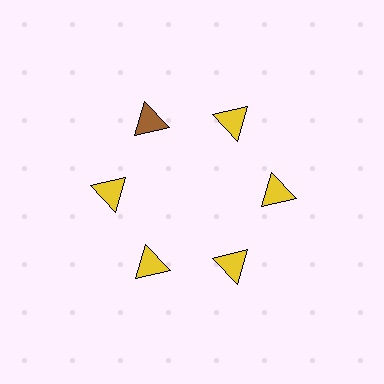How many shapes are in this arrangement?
There are 6 shapes arranged in a ring pattern.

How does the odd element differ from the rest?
It has a different color: brown instead of yellow.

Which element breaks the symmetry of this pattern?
The brown triangle at roughly the 11 o'clock position breaks the symmetry. All other shapes are yellow triangles.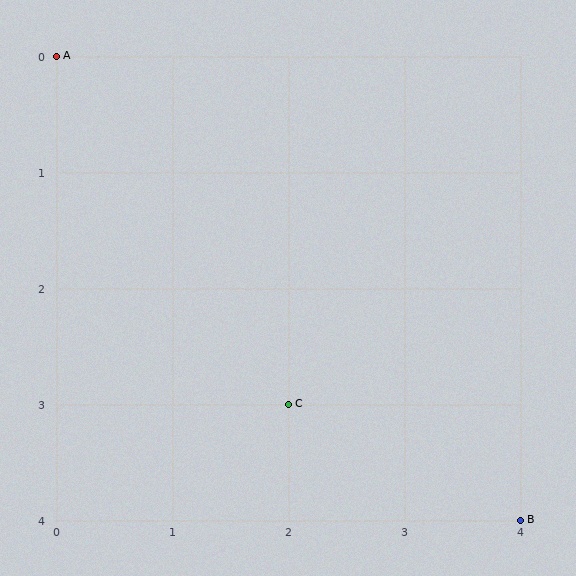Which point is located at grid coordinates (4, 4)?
Point B is at (4, 4).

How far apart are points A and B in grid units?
Points A and B are 4 columns and 4 rows apart (about 5.7 grid units diagonally).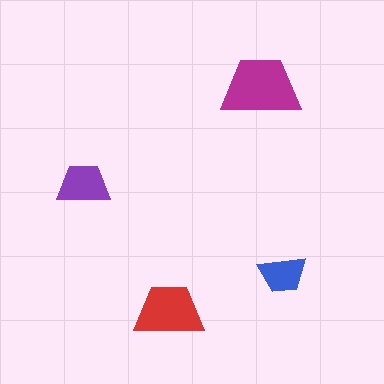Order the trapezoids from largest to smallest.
the magenta one, the red one, the purple one, the blue one.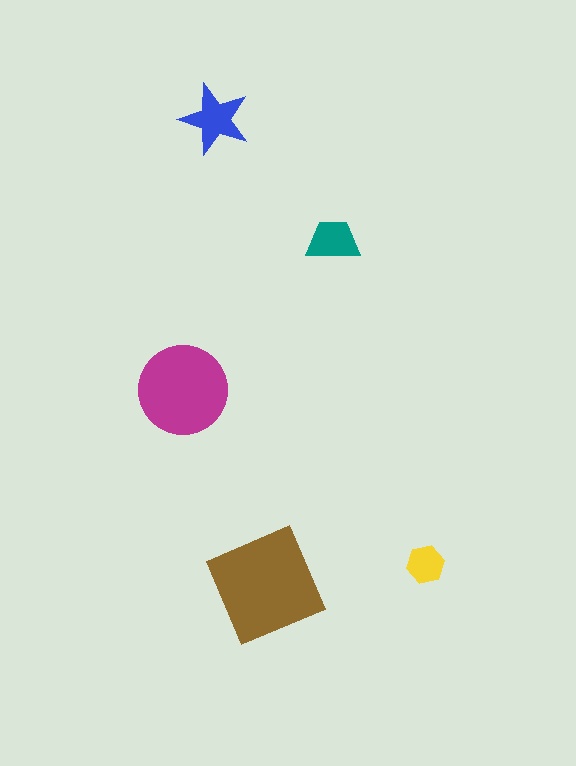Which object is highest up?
The blue star is topmost.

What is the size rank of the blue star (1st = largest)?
3rd.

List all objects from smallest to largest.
The yellow hexagon, the teal trapezoid, the blue star, the magenta circle, the brown diamond.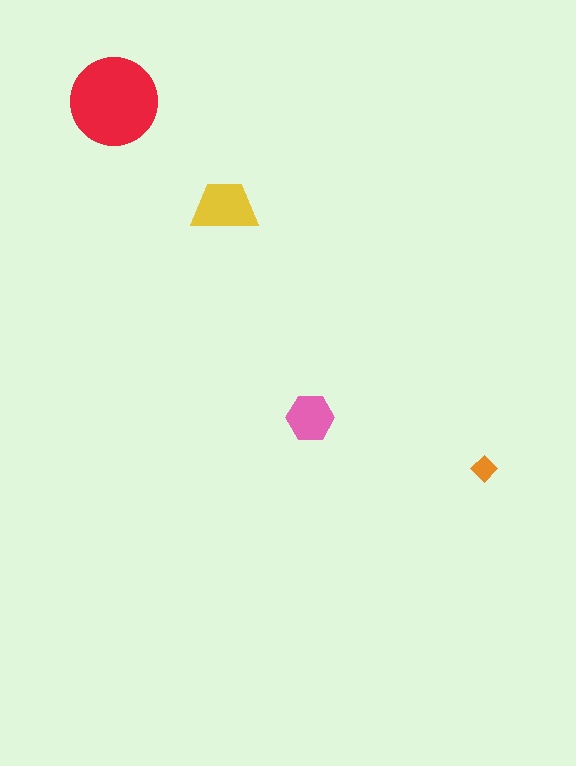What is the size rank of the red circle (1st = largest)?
1st.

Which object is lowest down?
The orange diamond is bottommost.